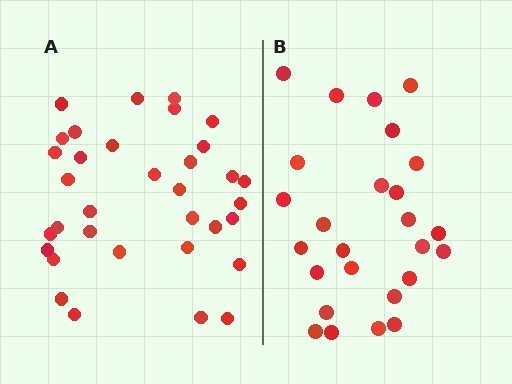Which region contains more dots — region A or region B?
Region A (the left region) has more dots.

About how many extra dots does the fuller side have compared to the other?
Region A has roughly 8 or so more dots than region B.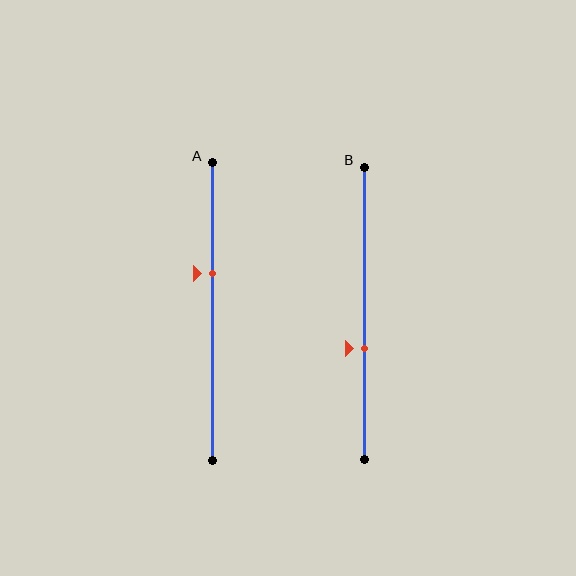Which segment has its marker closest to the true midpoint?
Segment B has its marker closest to the true midpoint.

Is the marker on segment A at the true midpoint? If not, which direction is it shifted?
No, the marker on segment A is shifted upward by about 13% of the segment length.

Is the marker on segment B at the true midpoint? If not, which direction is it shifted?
No, the marker on segment B is shifted downward by about 12% of the segment length.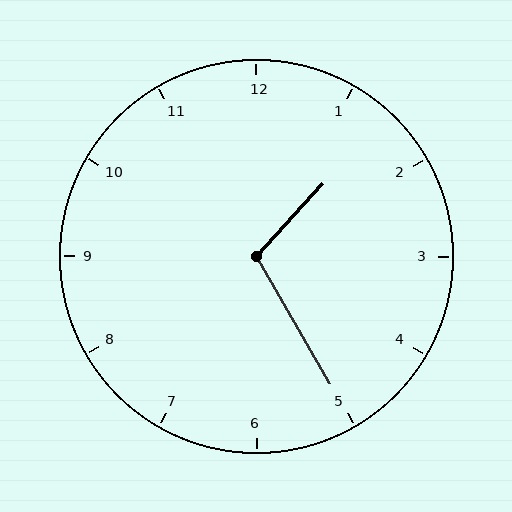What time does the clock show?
1:25.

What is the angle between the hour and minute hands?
Approximately 108 degrees.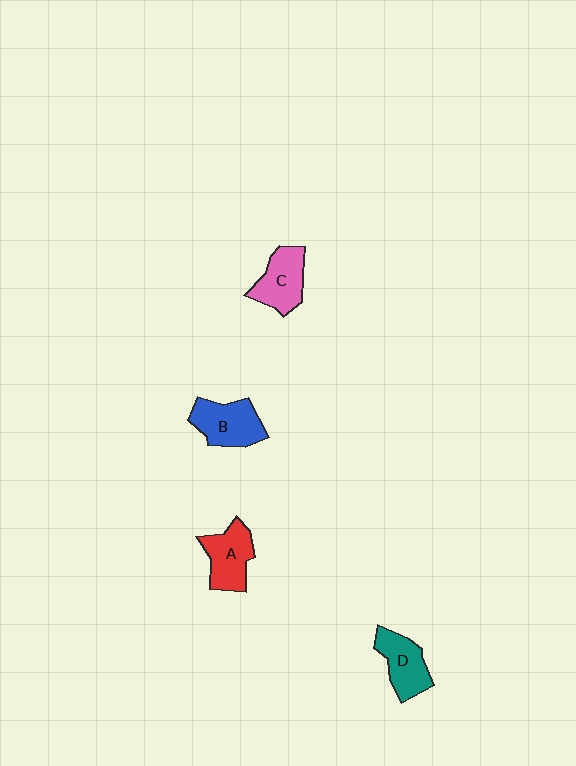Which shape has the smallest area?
Shape D (teal).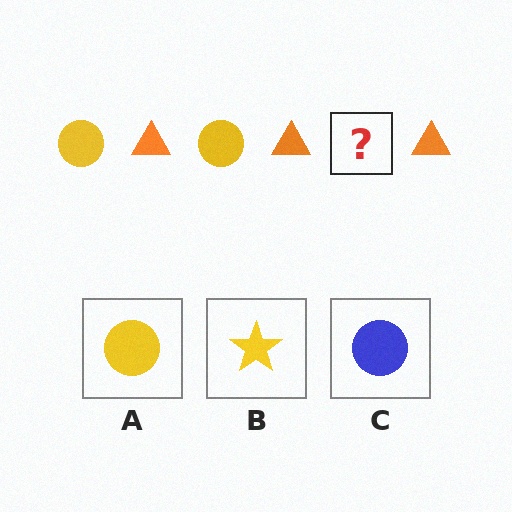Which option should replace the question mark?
Option A.